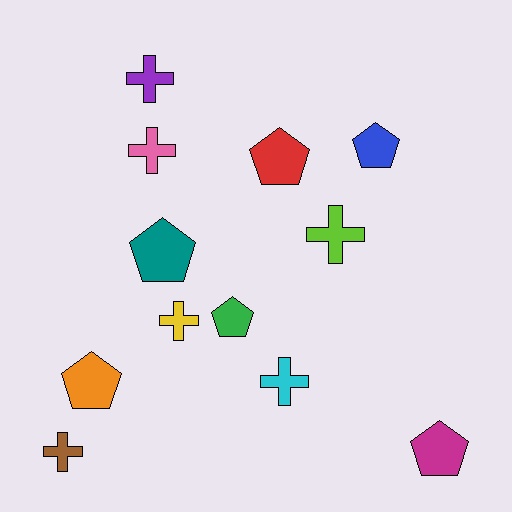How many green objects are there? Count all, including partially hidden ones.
There is 1 green object.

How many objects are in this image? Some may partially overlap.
There are 12 objects.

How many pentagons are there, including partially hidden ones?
There are 6 pentagons.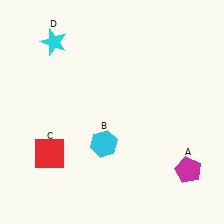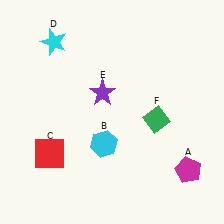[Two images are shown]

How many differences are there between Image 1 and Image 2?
There are 2 differences between the two images.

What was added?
A purple star (E), a green diamond (F) were added in Image 2.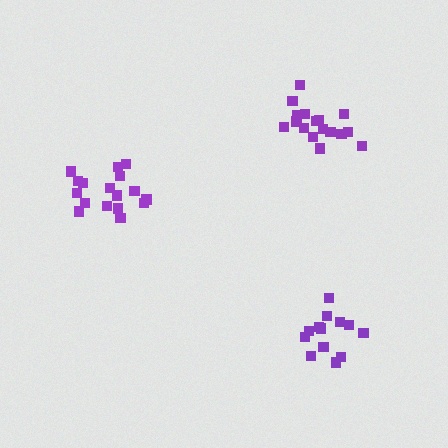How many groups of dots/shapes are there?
There are 3 groups.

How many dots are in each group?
Group 1: 17 dots, Group 2: 18 dots, Group 3: 14 dots (49 total).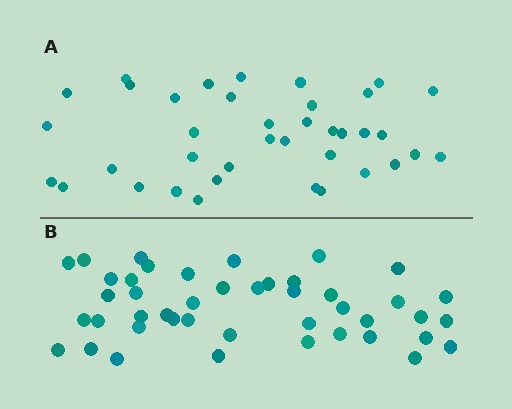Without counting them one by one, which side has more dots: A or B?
Region B (the bottom region) has more dots.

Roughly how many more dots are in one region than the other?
Region B has about 6 more dots than region A.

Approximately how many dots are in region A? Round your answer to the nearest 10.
About 40 dots. (The exact count is 38, which rounds to 40.)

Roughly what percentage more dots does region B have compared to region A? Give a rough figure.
About 15% more.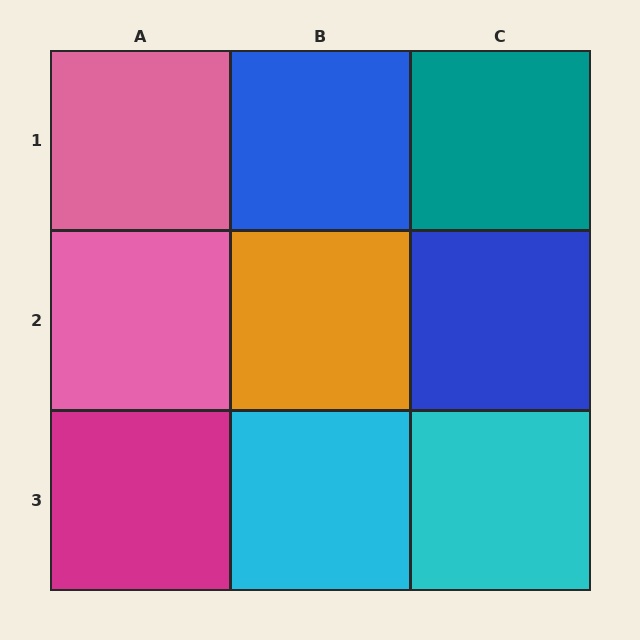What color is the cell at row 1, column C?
Teal.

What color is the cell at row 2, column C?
Blue.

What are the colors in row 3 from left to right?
Magenta, cyan, cyan.